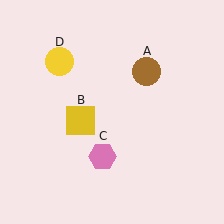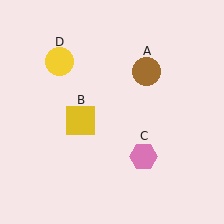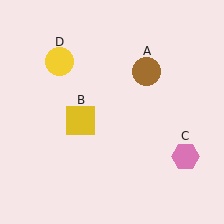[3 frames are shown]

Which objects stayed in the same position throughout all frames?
Brown circle (object A) and yellow square (object B) and yellow circle (object D) remained stationary.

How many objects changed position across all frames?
1 object changed position: pink hexagon (object C).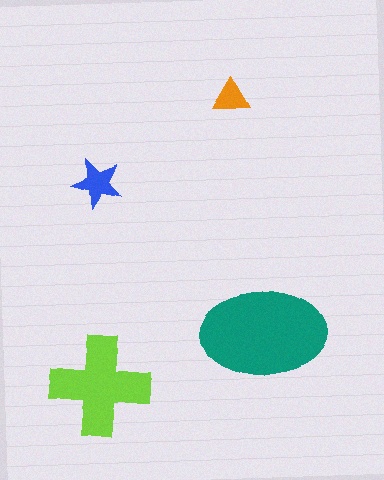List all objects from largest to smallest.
The teal ellipse, the lime cross, the blue star, the orange triangle.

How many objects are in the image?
There are 4 objects in the image.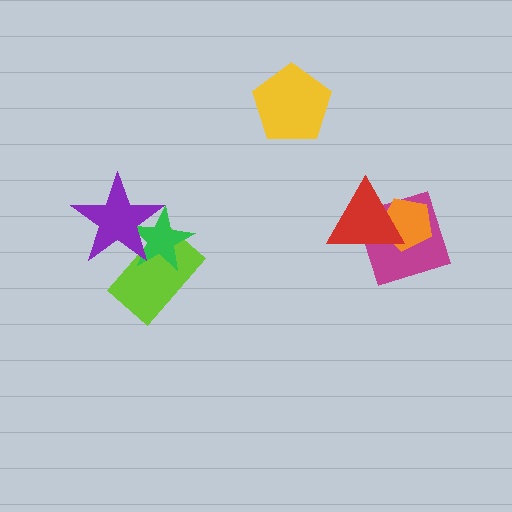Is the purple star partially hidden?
No, no other shape covers it.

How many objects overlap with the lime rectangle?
2 objects overlap with the lime rectangle.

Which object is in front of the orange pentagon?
The red triangle is in front of the orange pentagon.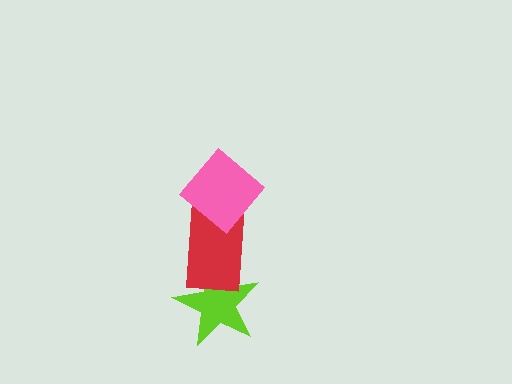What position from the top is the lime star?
The lime star is 3rd from the top.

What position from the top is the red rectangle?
The red rectangle is 2nd from the top.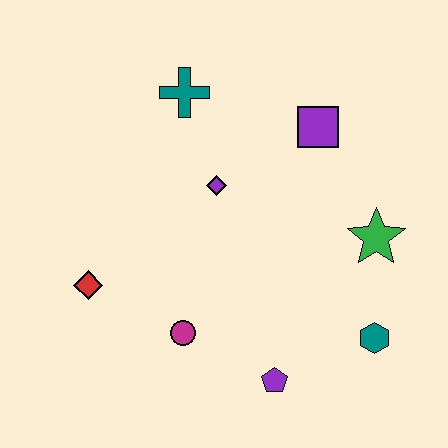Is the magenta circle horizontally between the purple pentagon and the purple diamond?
No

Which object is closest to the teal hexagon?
The green star is closest to the teal hexagon.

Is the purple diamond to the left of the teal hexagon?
Yes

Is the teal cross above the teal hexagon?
Yes